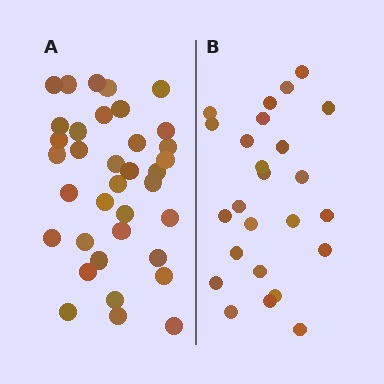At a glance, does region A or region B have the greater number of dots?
Region A (the left region) has more dots.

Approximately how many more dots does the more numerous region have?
Region A has roughly 12 or so more dots than region B.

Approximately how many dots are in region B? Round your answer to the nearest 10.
About 20 dots. (The exact count is 25, which rounds to 20.)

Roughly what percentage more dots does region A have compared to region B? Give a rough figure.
About 45% more.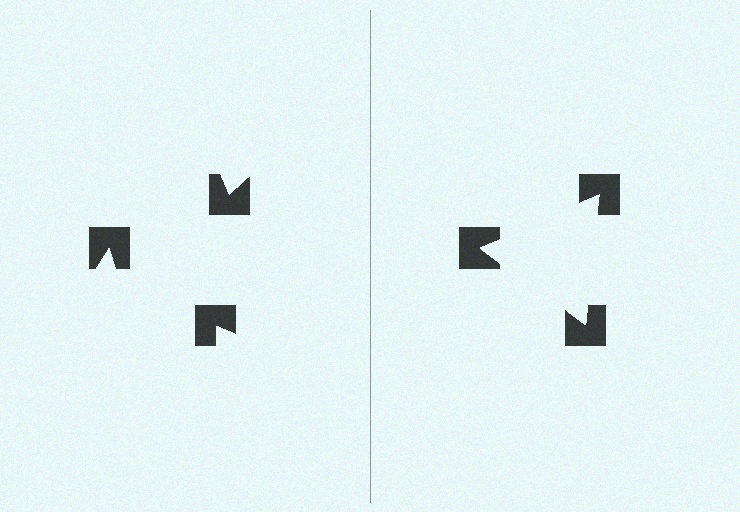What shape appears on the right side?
An illusory triangle.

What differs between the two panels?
The notched squares are positioned identically on both sides; only the wedge orientations differ. On the right they align to a triangle; on the left they are misaligned.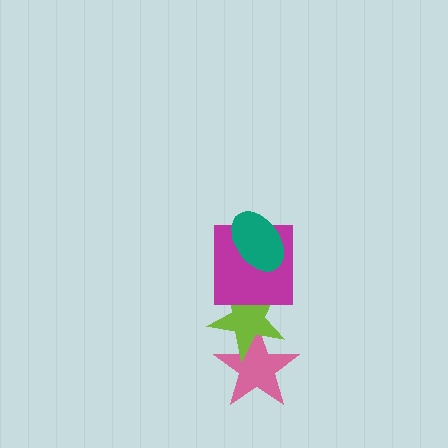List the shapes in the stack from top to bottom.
From top to bottom: the teal ellipse, the magenta square, the lime star, the pink star.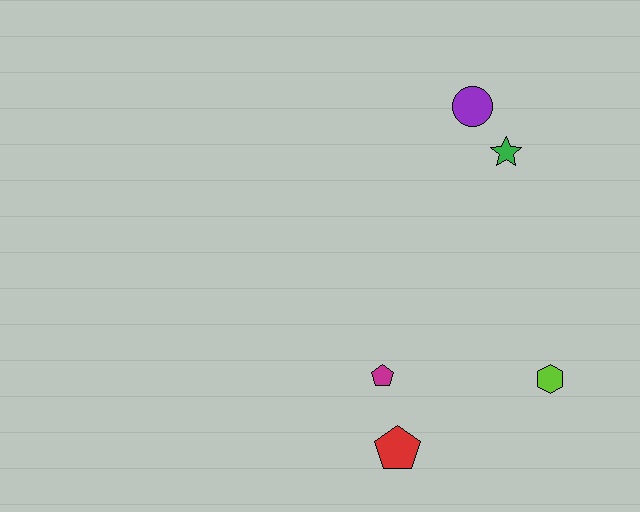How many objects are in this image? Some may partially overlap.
There are 5 objects.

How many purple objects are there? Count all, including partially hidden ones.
There is 1 purple object.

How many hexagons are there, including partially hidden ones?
There is 1 hexagon.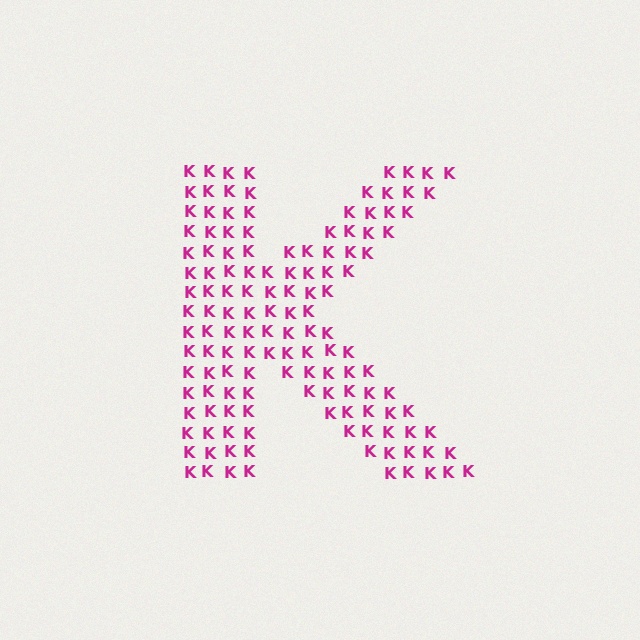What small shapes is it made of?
It is made of small letter K's.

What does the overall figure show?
The overall figure shows the letter K.